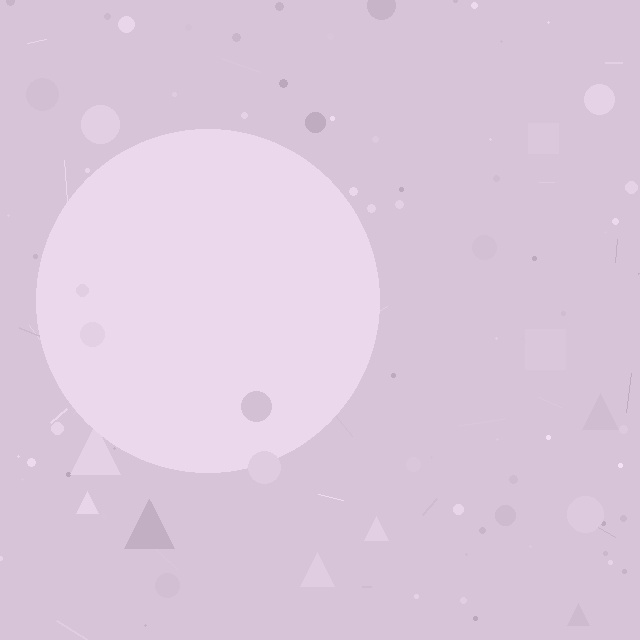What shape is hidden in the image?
A circle is hidden in the image.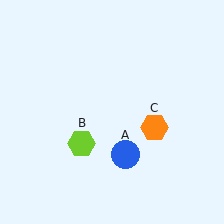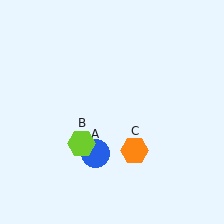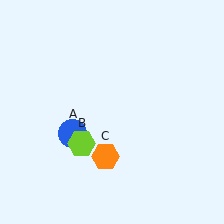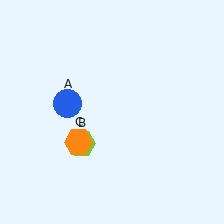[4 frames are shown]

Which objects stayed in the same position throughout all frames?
Lime hexagon (object B) remained stationary.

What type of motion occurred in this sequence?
The blue circle (object A), orange hexagon (object C) rotated clockwise around the center of the scene.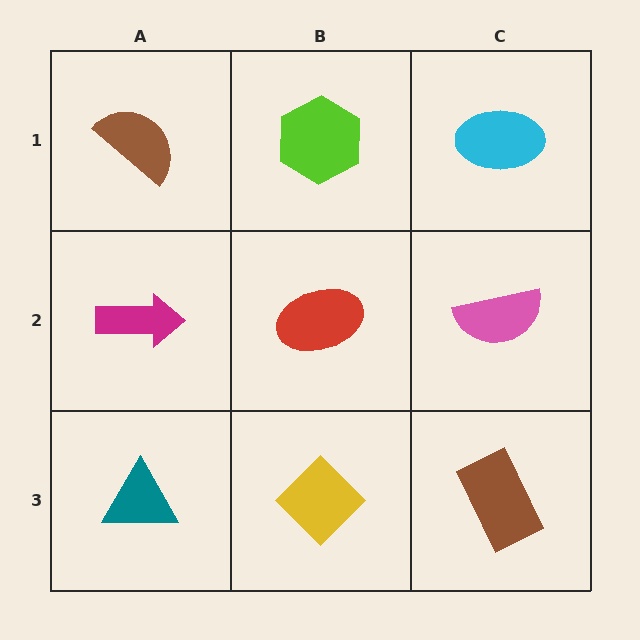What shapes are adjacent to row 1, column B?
A red ellipse (row 2, column B), a brown semicircle (row 1, column A), a cyan ellipse (row 1, column C).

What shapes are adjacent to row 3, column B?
A red ellipse (row 2, column B), a teal triangle (row 3, column A), a brown rectangle (row 3, column C).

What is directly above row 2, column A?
A brown semicircle.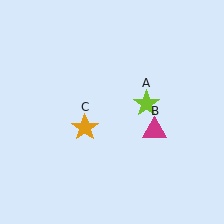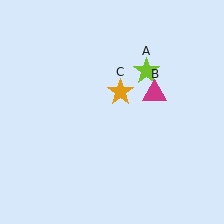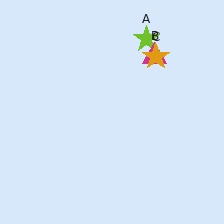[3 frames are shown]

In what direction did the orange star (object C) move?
The orange star (object C) moved up and to the right.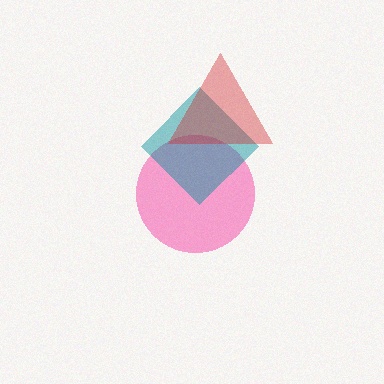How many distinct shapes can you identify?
There are 3 distinct shapes: a pink circle, a teal diamond, a red triangle.